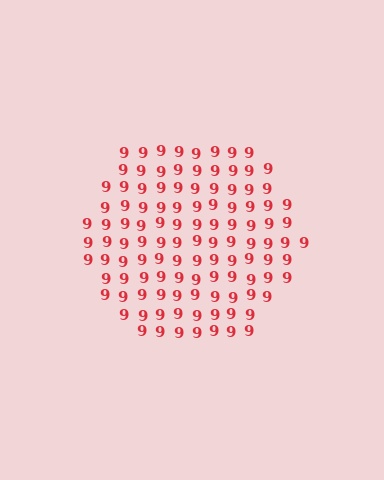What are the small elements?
The small elements are digit 9's.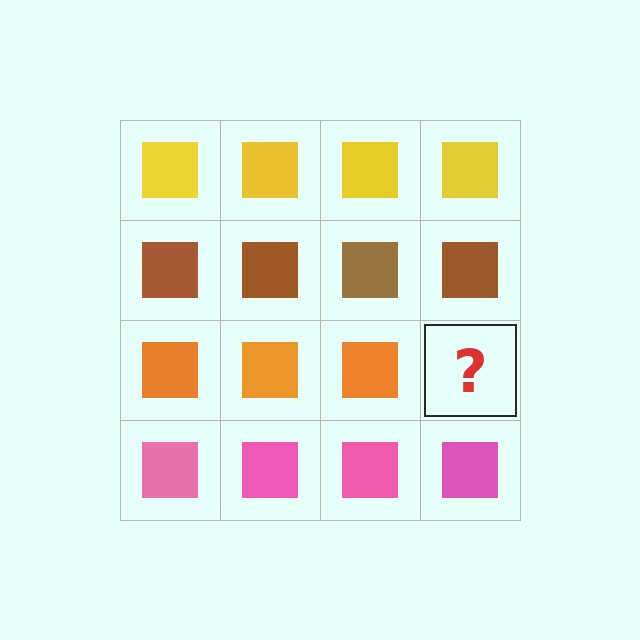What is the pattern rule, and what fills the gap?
The rule is that each row has a consistent color. The gap should be filled with an orange square.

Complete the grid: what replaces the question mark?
The question mark should be replaced with an orange square.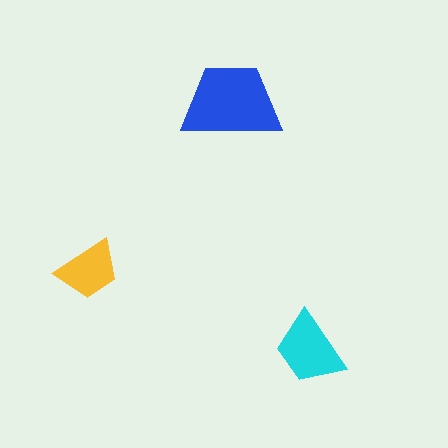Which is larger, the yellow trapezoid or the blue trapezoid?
The blue one.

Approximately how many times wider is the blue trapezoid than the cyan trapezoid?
About 1.5 times wider.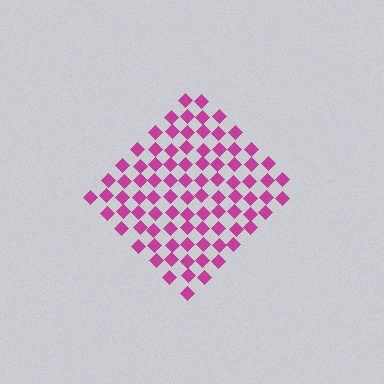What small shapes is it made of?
It is made of small diamonds.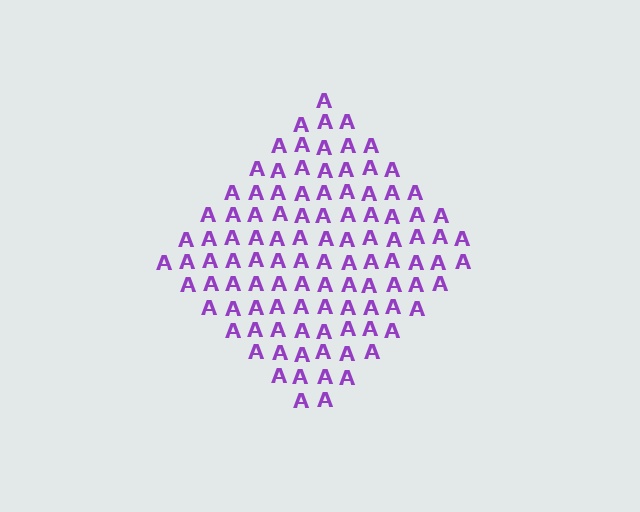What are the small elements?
The small elements are letter A's.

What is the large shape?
The large shape is a diamond.